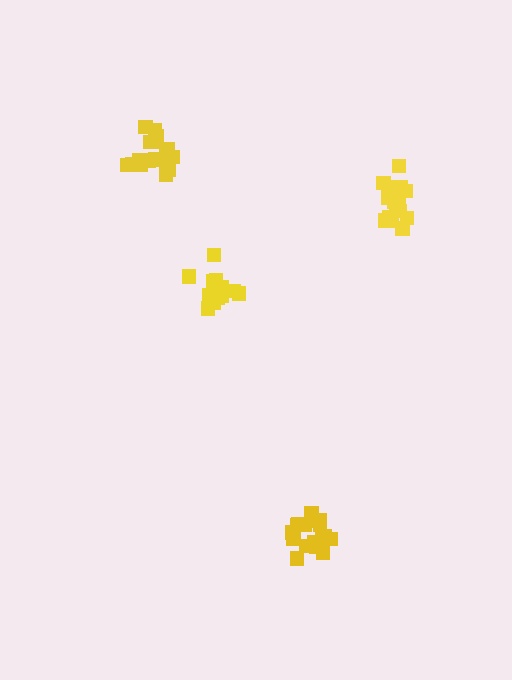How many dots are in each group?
Group 1: 17 dots, Group 2: 15 dots, Group 3: 19 dots, Group 4: 17 dots (68 total).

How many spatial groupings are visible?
There are 4 spatial groupings.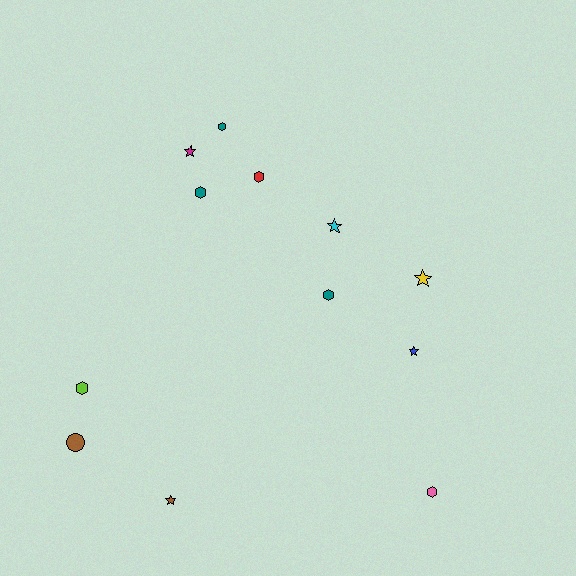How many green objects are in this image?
There are no green objects.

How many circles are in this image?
There is 1 circle.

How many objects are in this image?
There are 12 objects.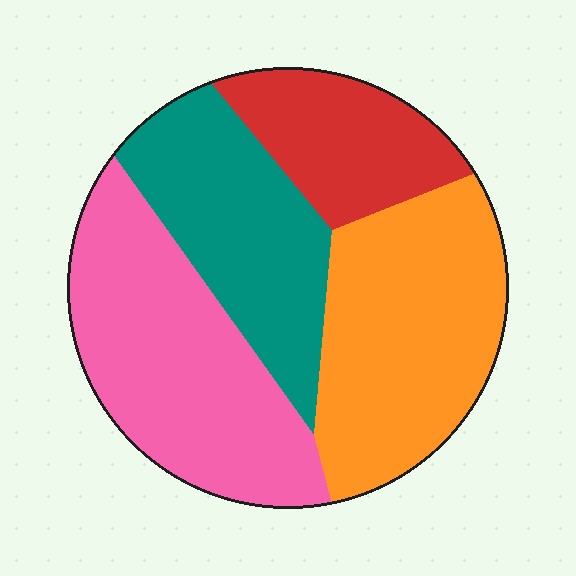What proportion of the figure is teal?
Teal covers roughly 25% of the figure.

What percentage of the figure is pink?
Pink covers about 30% of the figure.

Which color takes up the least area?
Red, at roughly 15%.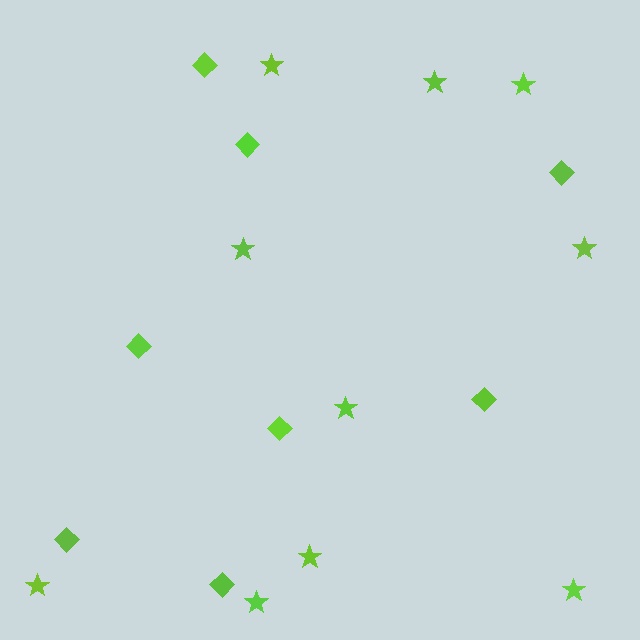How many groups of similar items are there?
There are 2 groups: one group of stars (10) and one group of diamonds (8).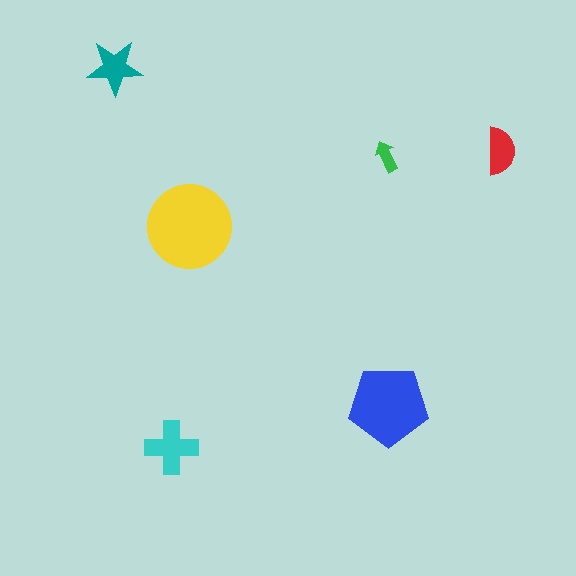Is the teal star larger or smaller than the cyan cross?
Smaller.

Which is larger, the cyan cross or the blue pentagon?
The blue pentagon.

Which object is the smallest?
The green arrow.